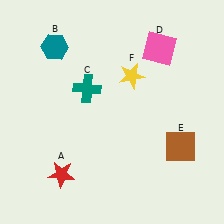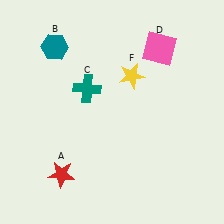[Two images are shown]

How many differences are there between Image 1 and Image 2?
There is 1 difference between the two images.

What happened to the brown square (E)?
The brown square (E) was removed in Image 2. It was in the bottom-right area of Image 1.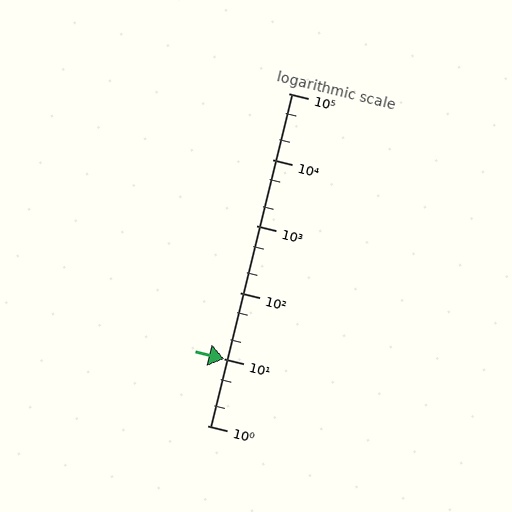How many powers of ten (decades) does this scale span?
The scale spans 5 decades, from 1 to 100000.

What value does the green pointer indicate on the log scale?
The pointer indicates approximately 9.9.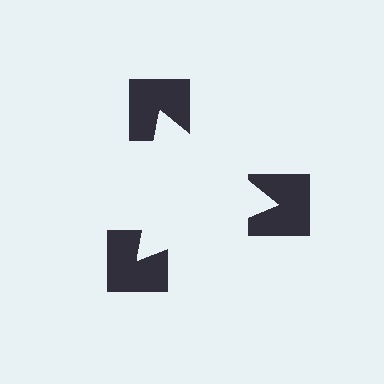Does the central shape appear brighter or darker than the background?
It typically appears slightly brighter than the background, even though no actual brightness change is drawn.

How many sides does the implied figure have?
3 sides.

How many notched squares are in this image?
There are 3 — one at each vertex of the illusory triangle.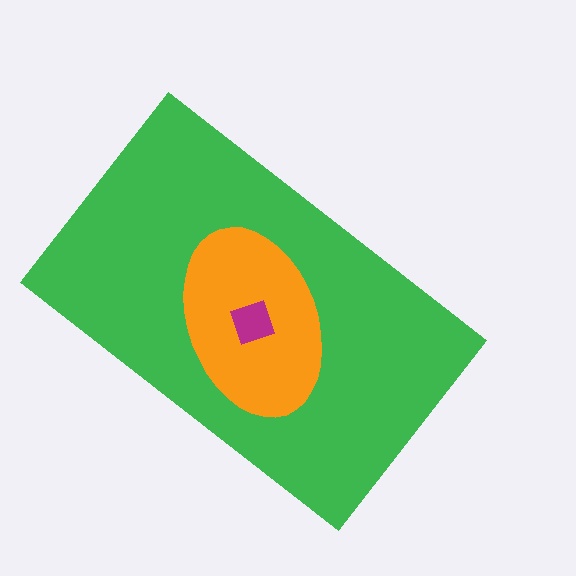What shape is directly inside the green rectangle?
The orange ellipse.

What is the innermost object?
The magenta diamond.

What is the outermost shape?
The green rectangle.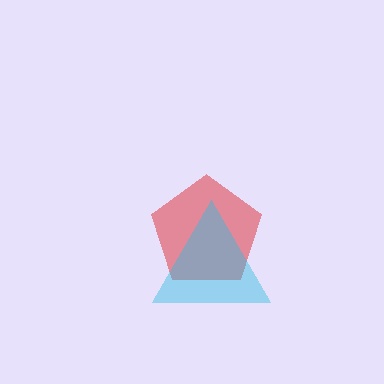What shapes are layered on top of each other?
The layered shapes are: a red pentagon, a cyan triangle.